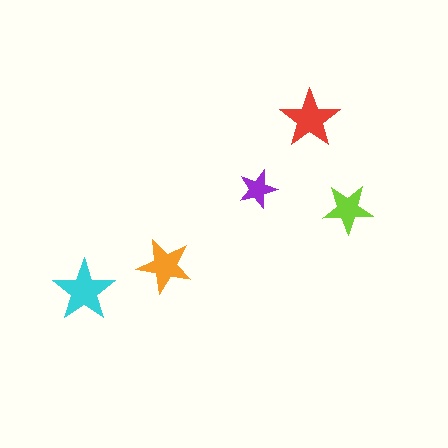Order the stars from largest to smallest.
the cyan one, the red one, the orange one, the lime one, the purple one.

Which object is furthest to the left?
The cyan star is leftmost.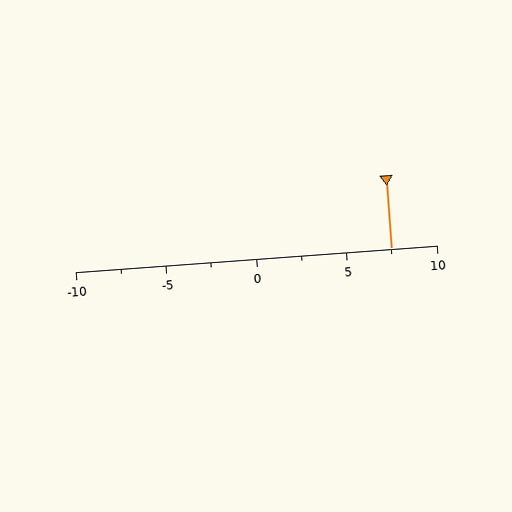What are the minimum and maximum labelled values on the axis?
The axis runs from -10 to 10.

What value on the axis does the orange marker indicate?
The marker indicates approximately 7.5.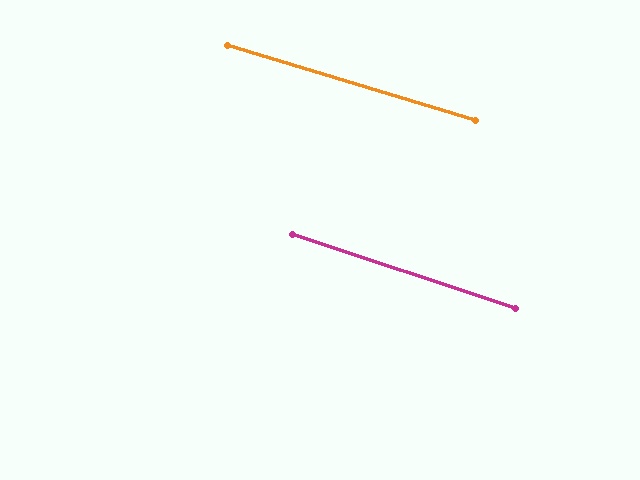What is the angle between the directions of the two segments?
Approximately 1 degree.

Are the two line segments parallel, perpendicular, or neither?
Parallel — their directions differ by only 1.4°.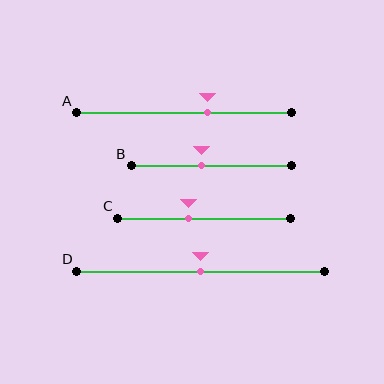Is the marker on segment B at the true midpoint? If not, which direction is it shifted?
No, the marker on segment B is shifted to the left by about 6% of the segment length.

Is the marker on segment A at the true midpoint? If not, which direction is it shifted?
No, the marker on segment A is shifted to the right by about 11% of the segment length.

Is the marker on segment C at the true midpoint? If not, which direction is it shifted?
No, the marker on segment C is shifted to the left by about 9% of the segment length.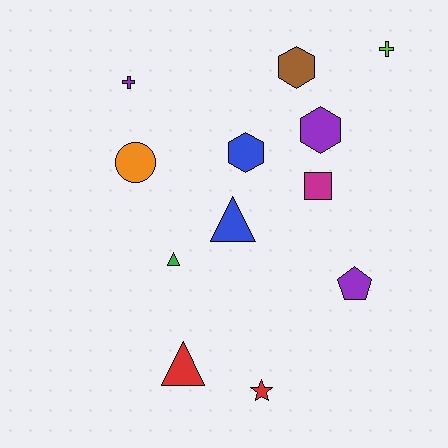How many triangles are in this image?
There are 3 triangles.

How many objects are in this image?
There are 12 objects.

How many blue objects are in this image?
There are 2 blue objects.